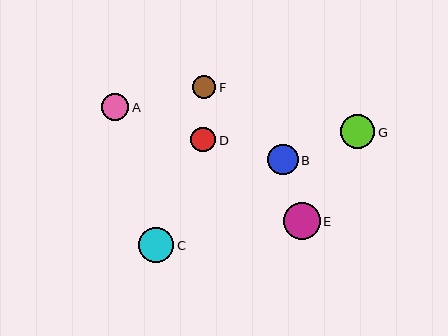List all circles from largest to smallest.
From largest to smallest: E, C, G, B, A, D, F.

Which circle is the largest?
Circle E is the largest with a size of approximately 37 pixels.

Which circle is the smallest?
Circle F is the smallest with a size of approximately 23 pixels.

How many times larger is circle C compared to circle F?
Circle C is approximately 1.5 times the size of circle F.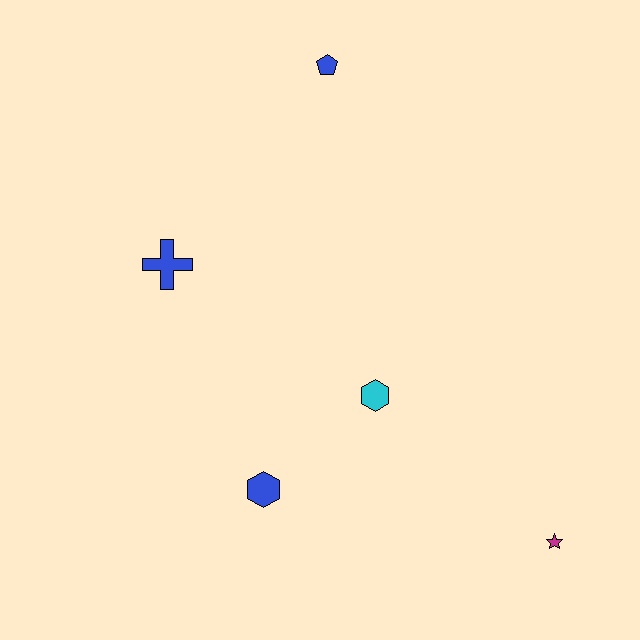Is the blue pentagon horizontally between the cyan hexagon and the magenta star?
No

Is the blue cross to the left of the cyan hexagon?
Yes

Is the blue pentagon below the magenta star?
No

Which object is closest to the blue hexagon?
The cyan hexagon is closest to the blue hexagon.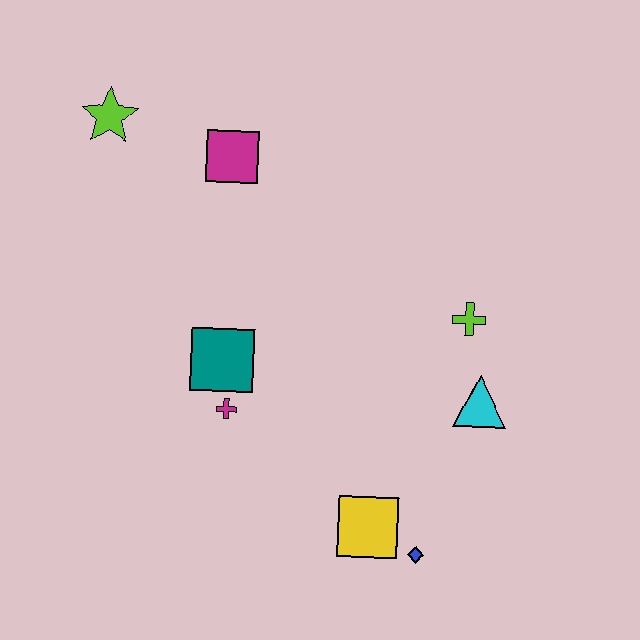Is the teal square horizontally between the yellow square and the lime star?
Yes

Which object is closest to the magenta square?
The lime star is closest to the magenta square.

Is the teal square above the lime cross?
No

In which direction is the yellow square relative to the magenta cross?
The yellow square is to the right of the magenta cross.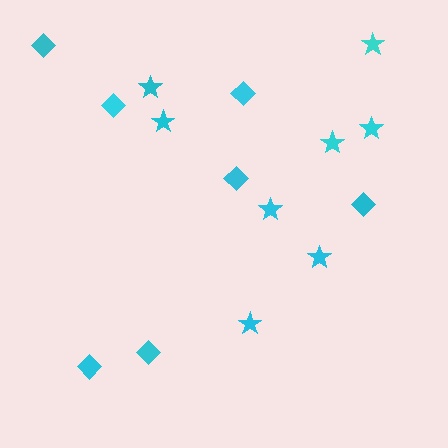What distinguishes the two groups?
There are 2 groups: one group of diamonds (7) and one group of stars (8).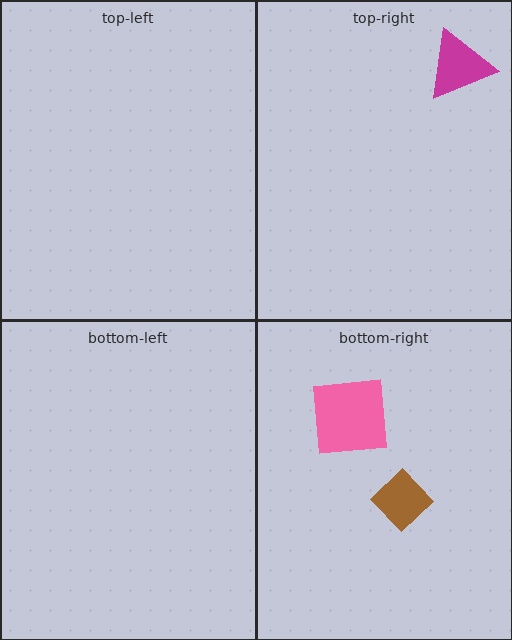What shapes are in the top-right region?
The magenta triangle.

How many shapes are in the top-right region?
1.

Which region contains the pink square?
The bottom-right region.